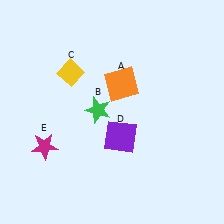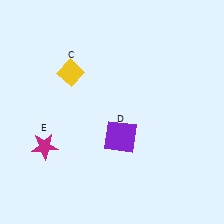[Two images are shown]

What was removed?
The green star (B), the orange square (A) were removed in Image 2.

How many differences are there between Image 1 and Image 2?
There are 2 differences between the two images.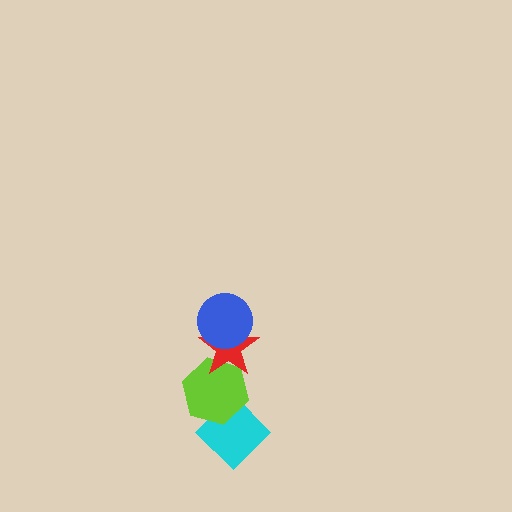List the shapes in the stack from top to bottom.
From top to bottom: the blue circle, the red star, the lime hexagon, the cyan diamond.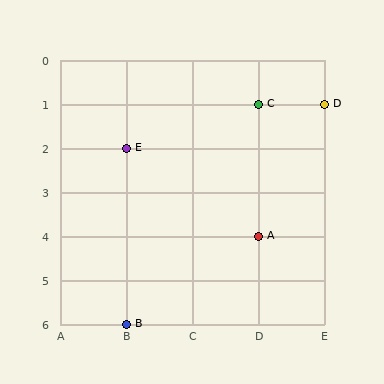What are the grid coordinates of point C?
Point C is at grid coordinates (D, 1).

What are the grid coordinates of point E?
Point E is at grid coordinates (B, 2).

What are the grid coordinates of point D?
Point D is at grid coordinates (E, 1).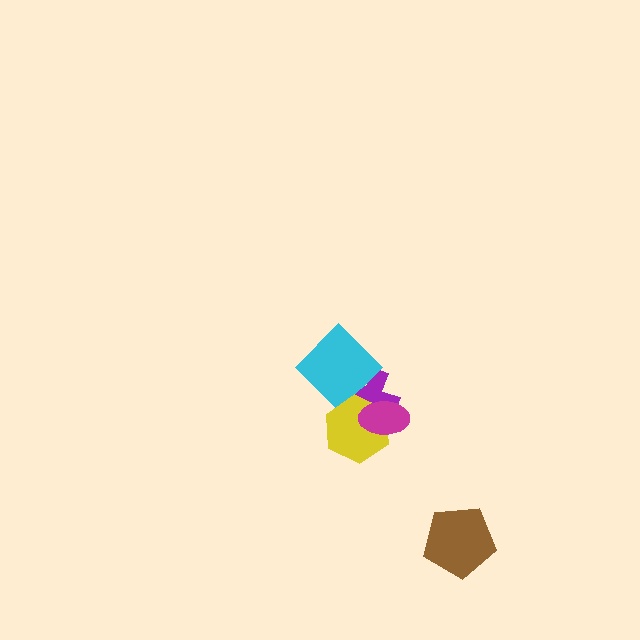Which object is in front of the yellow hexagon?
The magenta ellipse is in front of the yellow hexagon.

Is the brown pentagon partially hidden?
No, no other shape covers it.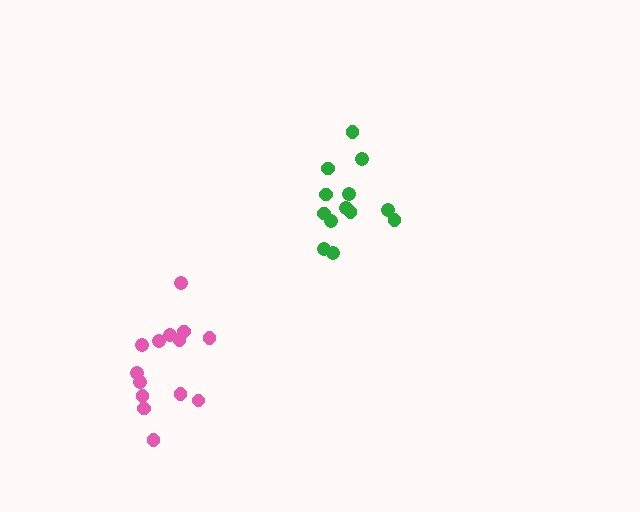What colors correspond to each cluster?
The clusters are colored: green, pink.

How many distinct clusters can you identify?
There are 2 distinct clusters.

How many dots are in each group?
Group 1: 13 dots, Group 2: 14 dots (27 total).